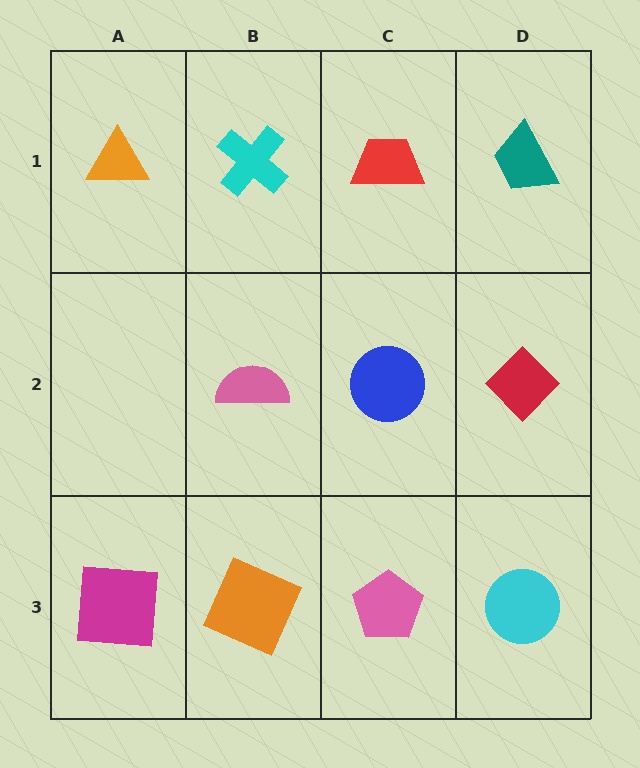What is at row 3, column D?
A cyan circle.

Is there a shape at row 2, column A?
No, that cell is empty.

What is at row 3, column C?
A pink pentagon.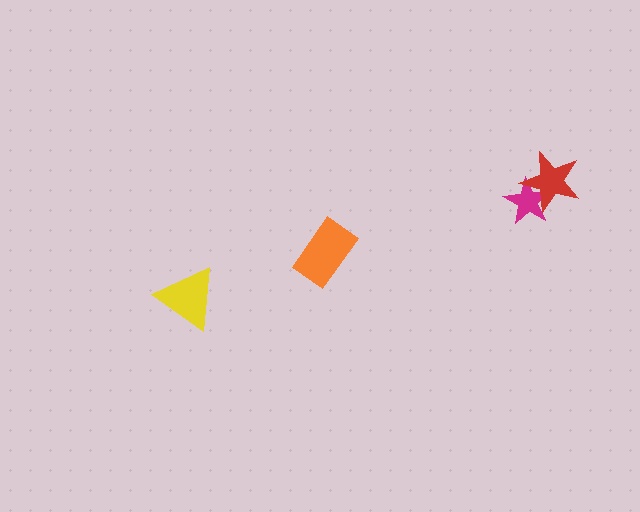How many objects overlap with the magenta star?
1 object overlaps with the magenta star.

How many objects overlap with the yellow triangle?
0 objects overlap with the yellow triangle.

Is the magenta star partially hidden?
Yes, it is partially covered by another shape.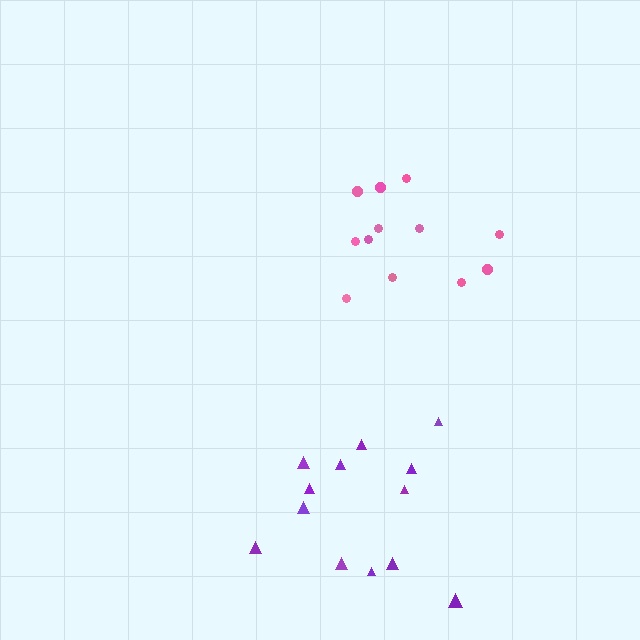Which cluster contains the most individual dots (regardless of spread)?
Purple (13).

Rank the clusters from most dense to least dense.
purple, pink.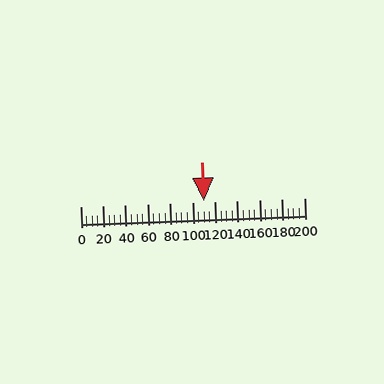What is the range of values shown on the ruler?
The ruler shows values from 0 to 200.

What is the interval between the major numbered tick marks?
The major tick marks are spaced 20 units apart.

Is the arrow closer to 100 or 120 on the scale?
The arrow is closer to 120.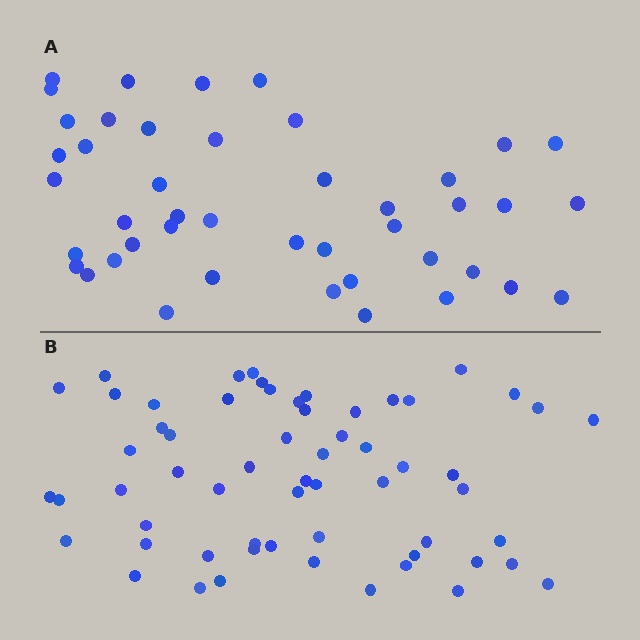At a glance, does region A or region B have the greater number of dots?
Region B (the bottom region) has more dots.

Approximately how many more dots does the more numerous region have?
Region B has approximately 15 more dots than region A.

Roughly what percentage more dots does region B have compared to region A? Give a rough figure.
About 35% more.